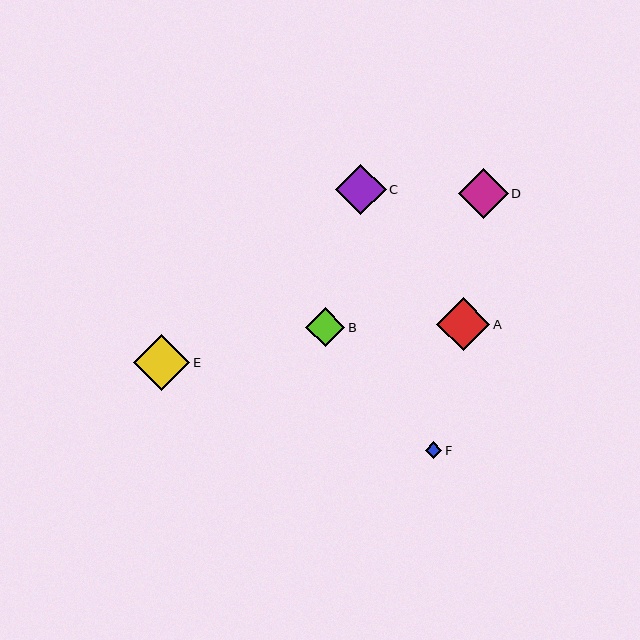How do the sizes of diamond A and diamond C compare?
Diamond A and diamond C are approximately the same size.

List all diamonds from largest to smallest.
From largest to smallest: E, A, C, D, B, F.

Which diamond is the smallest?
Diamond F is the smallest with a size of approximately 16 pixels.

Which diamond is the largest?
Diamond E is the largest with a size of approximately 56 pixels.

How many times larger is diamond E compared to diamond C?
Diamond E is approximately 1.1 times the size of diamond C.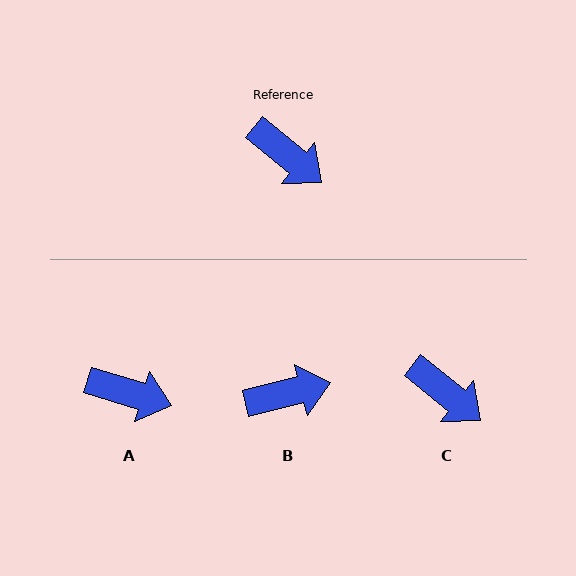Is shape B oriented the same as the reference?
No, it is off by about 53 degrees.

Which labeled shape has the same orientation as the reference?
C.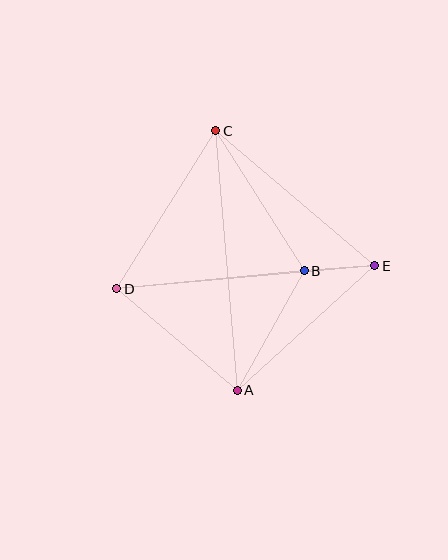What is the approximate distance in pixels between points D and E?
The distance between D and E is approximately 259 pixels.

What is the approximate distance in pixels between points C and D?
The distance between C and D is approximately 186 pixels.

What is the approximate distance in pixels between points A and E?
The distance between A and E is approximately 185 pixels.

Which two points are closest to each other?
Points B and E are closest to each other.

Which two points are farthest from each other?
Points A and C are farthest from each other.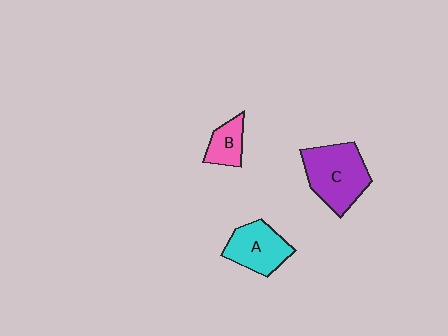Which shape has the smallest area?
Shape B (pink).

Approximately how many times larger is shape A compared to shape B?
Approximately 1.7 times.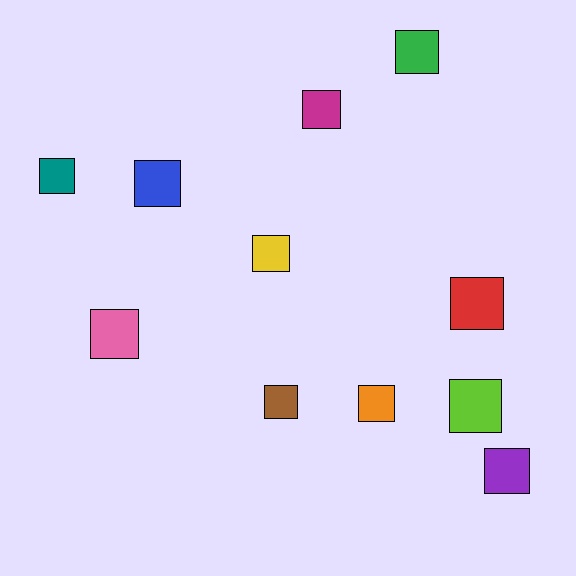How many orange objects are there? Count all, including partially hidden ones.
There is 1 orange object.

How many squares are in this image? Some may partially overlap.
There are 11 squares.